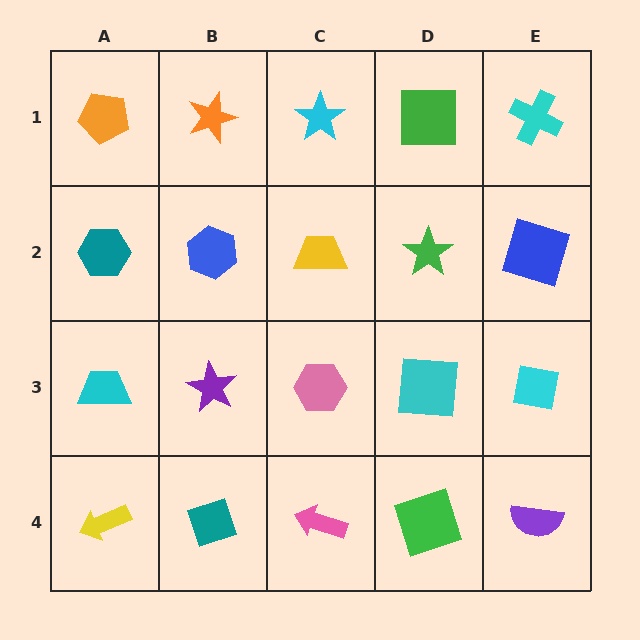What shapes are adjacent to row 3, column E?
A blue square (row 2, column E), a purple semicircle (row 4, column E), a cyan square (row 3, column D).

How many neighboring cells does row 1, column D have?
3.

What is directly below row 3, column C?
A pink arrow.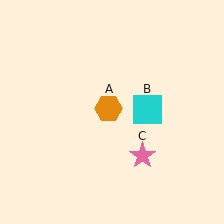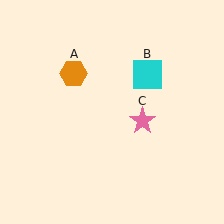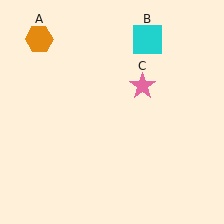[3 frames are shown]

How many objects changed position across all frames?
3 objects changed position: orange hexagon (object A), cyan square (object B), pink star (object C).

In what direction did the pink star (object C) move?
The pink star (object C) moved up.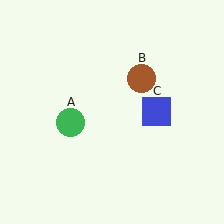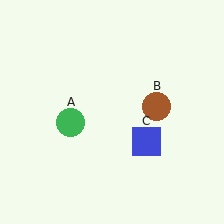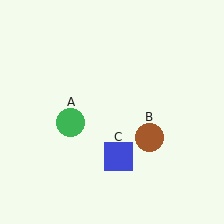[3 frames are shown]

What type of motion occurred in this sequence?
The brown circle (object B), blue square (object C) rotated clockwise around the center of the scene.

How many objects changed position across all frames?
2 objects changed position: brown circle (object B), blue square (object C).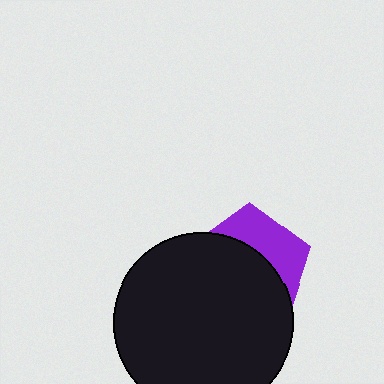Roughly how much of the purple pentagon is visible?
A small part of it is visible (roughly 36%).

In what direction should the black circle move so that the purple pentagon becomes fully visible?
The black circle should move down. That is the shortest direction to clear the overlap and leave the purple pentagon fully visible.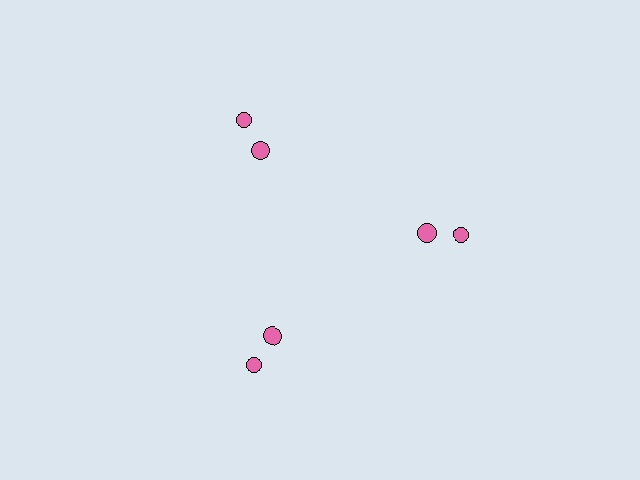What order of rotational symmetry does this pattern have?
This pattern has 3-fold rotational symmetry.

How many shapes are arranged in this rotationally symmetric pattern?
There are 6 shapes, arranged in 3 groups of 2.